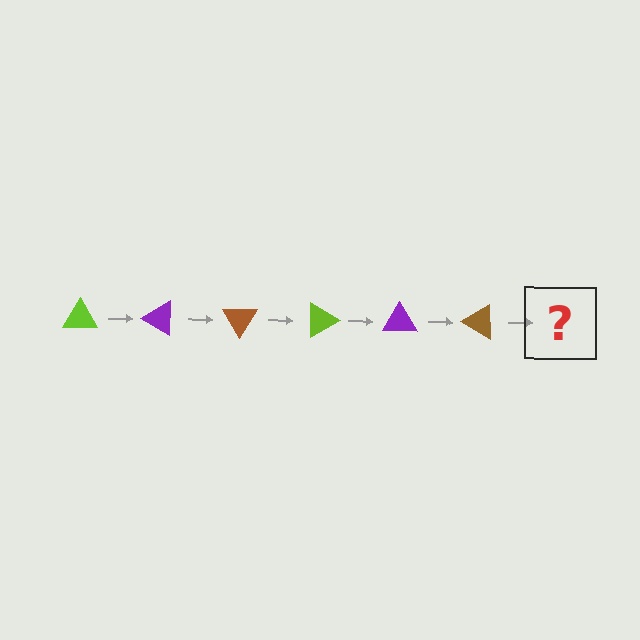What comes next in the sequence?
The next element should be a lime triangle, rotated 180 degrees from the start.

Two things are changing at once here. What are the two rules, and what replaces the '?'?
The two rules are that it rotates 30 degrees each step and the color cycles through lime, purple, and brown. The '?' should be a lime triangle, rotated 180 degrees from the start.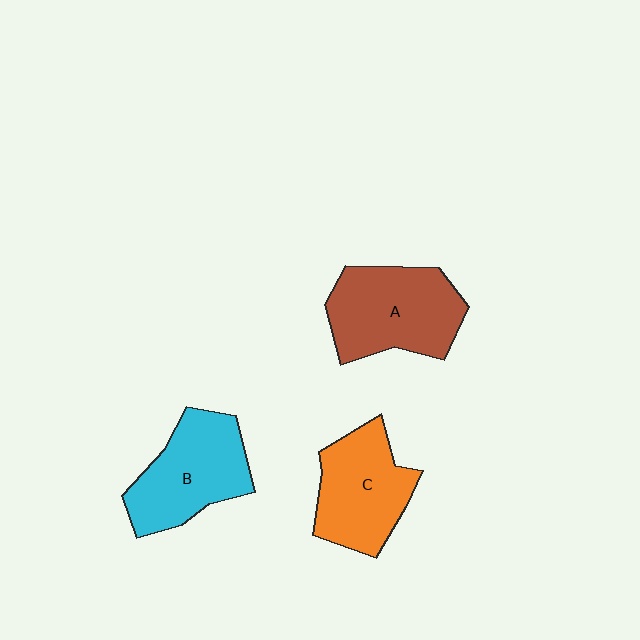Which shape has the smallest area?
Shape C (orange).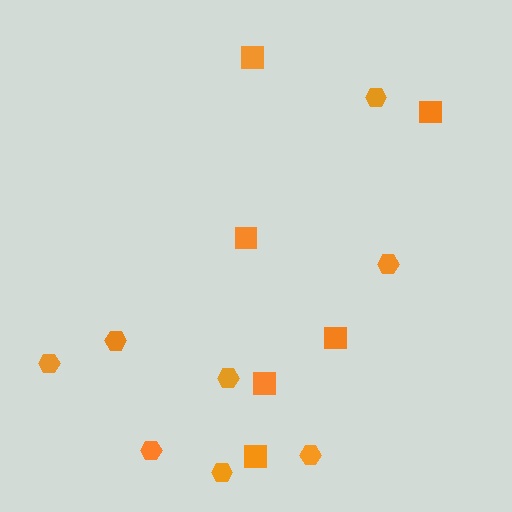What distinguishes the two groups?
There are 2 groups: one group of hexagons (8) and one group of squares (6).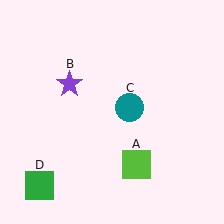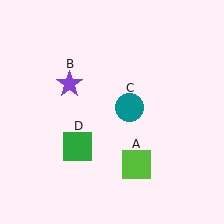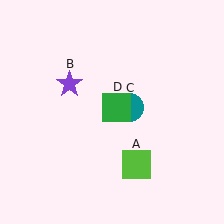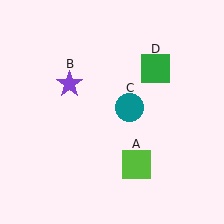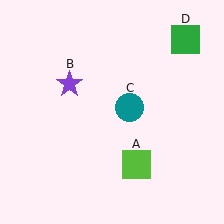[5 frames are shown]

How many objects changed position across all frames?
1 object changed position: green square (object D).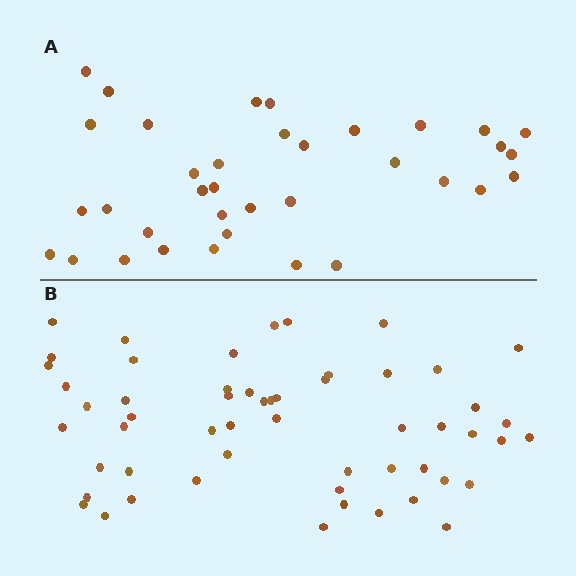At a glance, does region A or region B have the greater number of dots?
Region B (the bottom region) has more dots.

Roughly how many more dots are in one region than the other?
Region B has approximately 20 more dots than region A.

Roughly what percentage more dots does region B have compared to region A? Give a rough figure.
About 55% more.